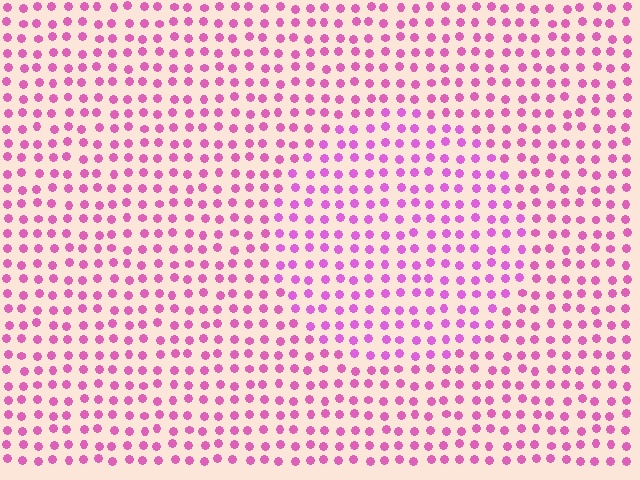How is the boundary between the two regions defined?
The boundary is defined purely by a slight shift in hue (about 18 degrees). Spacing, size, and orientation are identical on both sides.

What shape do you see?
I see a circle.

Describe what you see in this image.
The image is filled with small pink elements in a uniform arrangement. A circle-shaped region is visible where the elements are tinted to a slightly different hue, forming a subtle color boundary.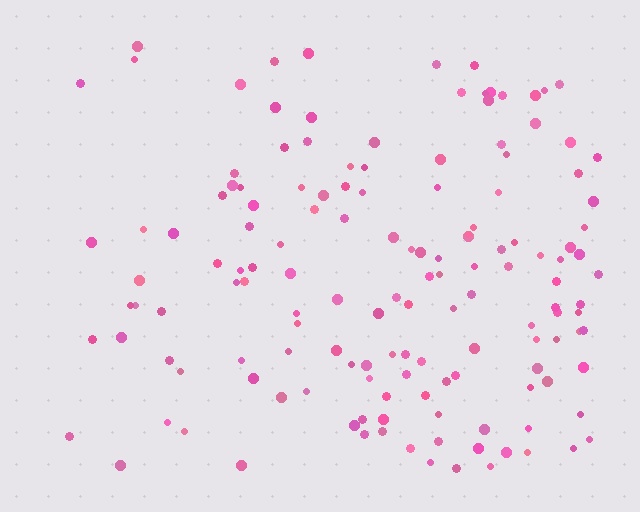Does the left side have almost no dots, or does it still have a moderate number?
Still a moderate number, just noticeably fewer than the right.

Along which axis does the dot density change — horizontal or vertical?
Horizontal.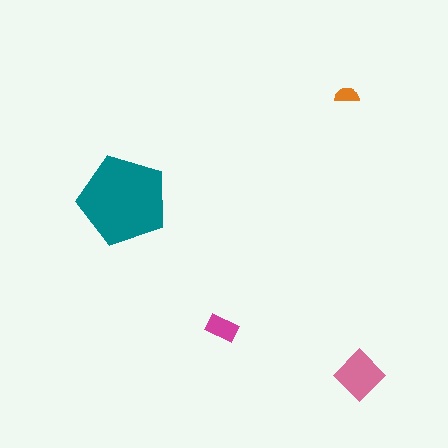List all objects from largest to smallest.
The teal pentagon, the pink diamond, the magenta rectangle, the orange semicircle.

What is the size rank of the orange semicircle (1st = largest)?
4th.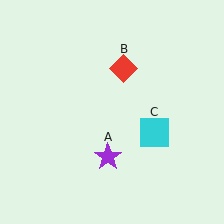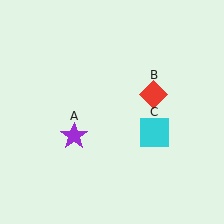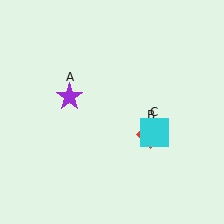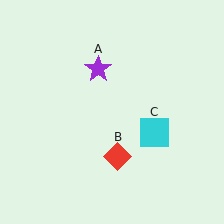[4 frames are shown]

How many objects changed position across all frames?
2 objects changed position: purple star (object A), red diamond (object B).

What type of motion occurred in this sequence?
The purple star (object A), red diamond (object B) rotated clockwise around the center of the scene.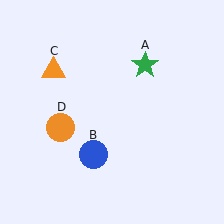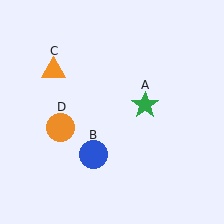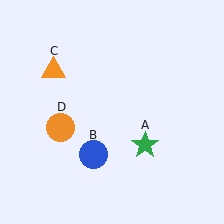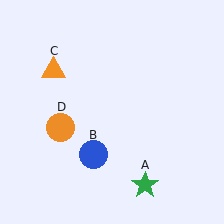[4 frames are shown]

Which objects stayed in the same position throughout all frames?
Blue circle (object B) and orange triangle (object C) and orange circle (object D) remained stationary.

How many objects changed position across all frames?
1 object changed position: green star (object A).